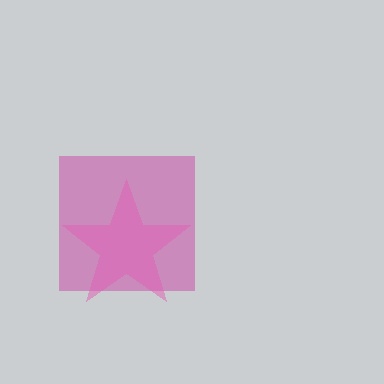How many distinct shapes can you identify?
There are 2 distinct shapes: a magenta square, a pink star.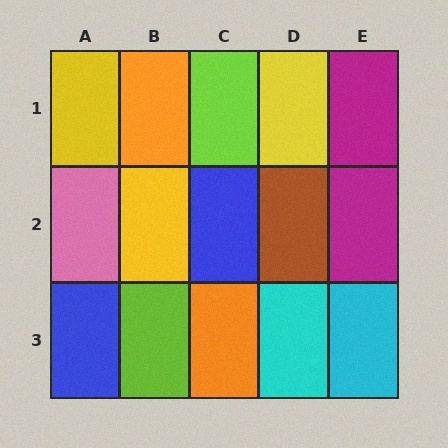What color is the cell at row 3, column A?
Blue.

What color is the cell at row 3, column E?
Cyan.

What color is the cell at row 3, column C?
Orange.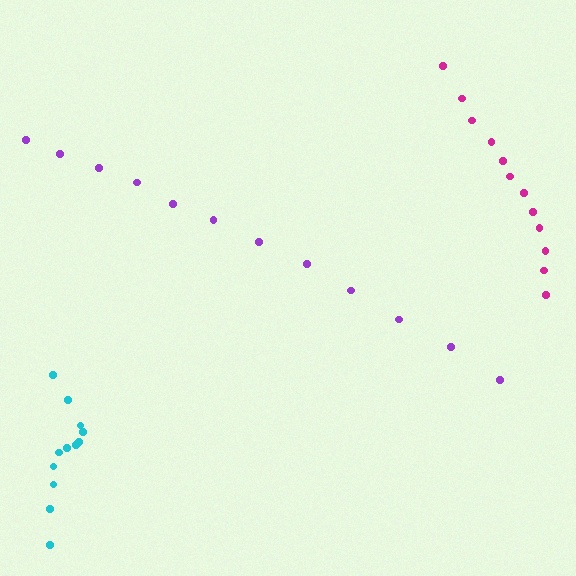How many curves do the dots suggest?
There are 3 distinct paths.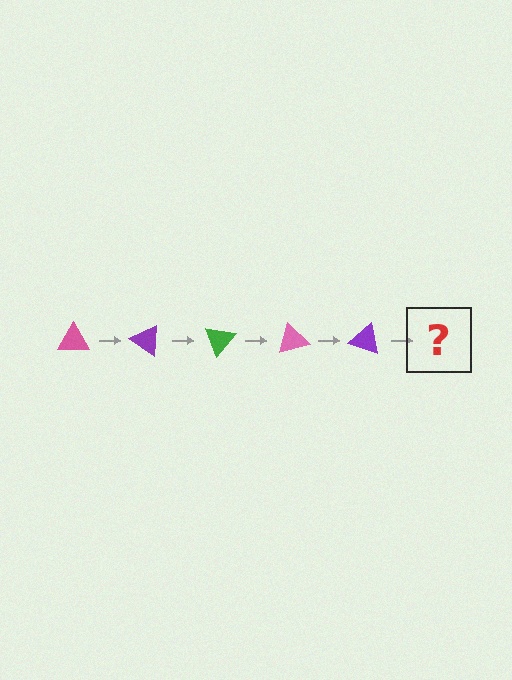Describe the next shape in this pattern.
It should be a green triangle, rotated 175 degrees from the start.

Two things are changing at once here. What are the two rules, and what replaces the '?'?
The two rules are that it rotates 35 degrees each step and the color cycles through pink, purple, and green. The '?' should be a green triangle, rotated 175 degrees from the start.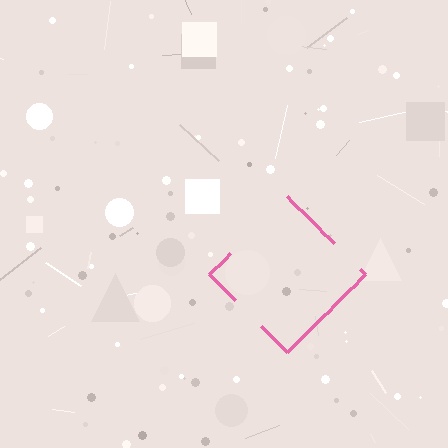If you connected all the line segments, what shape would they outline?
They would outline a diamond.